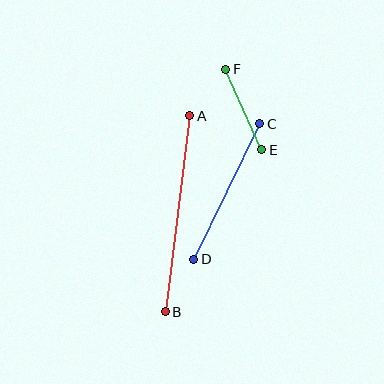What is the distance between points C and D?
The distance is approximately 151 pixels.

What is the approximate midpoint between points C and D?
The midpoint is at approximately (227, 192) pixels.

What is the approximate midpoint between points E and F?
The midpoint is at approximately (244, 109) pixels.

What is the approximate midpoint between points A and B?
The midpoint is at approximately (178, 214) pixels.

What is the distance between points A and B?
The distance is approximately 197 pixels.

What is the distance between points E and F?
The distance is approximately 88 pixels.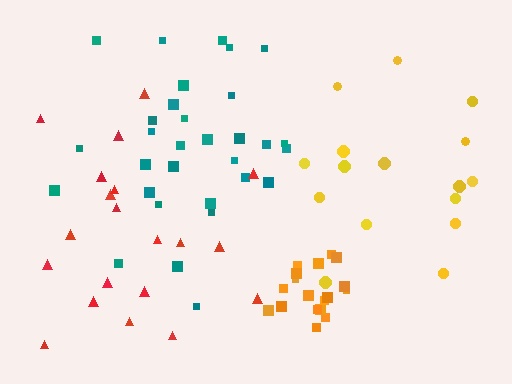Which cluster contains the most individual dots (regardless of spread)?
Teal (31).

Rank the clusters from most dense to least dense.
orange, teal, red, yellow.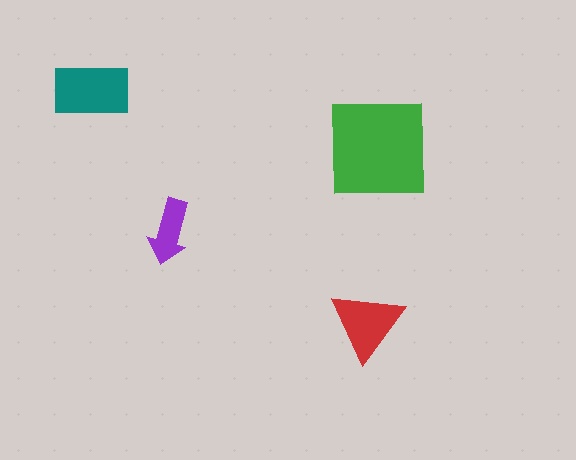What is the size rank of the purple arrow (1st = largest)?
4th.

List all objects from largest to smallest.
The green square, the teal rectangle, the red triangle, the purple arrow.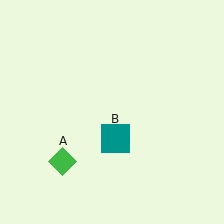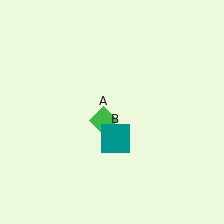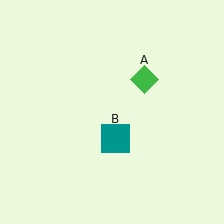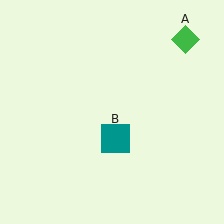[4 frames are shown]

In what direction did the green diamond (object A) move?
The green diamond (object A) moved up and to the right.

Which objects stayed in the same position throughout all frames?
Teal square (object B) remained stationary.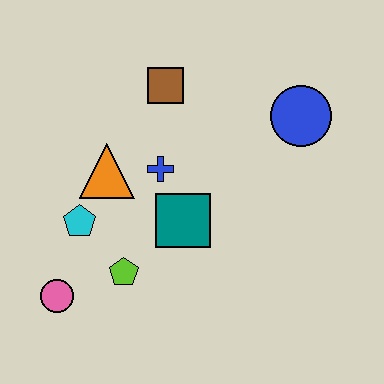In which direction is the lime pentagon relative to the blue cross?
The lime pentagon is below the blue cross.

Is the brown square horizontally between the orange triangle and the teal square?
Yes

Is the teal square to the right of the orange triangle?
Yes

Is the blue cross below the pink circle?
No